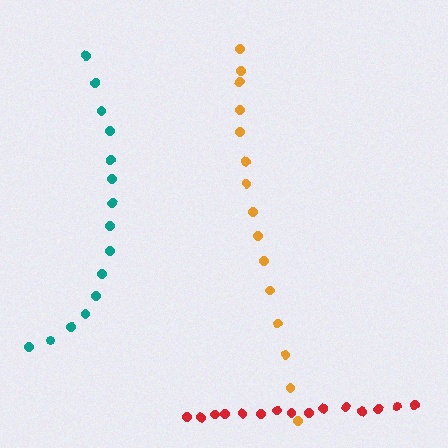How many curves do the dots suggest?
There are 3 distinct paths.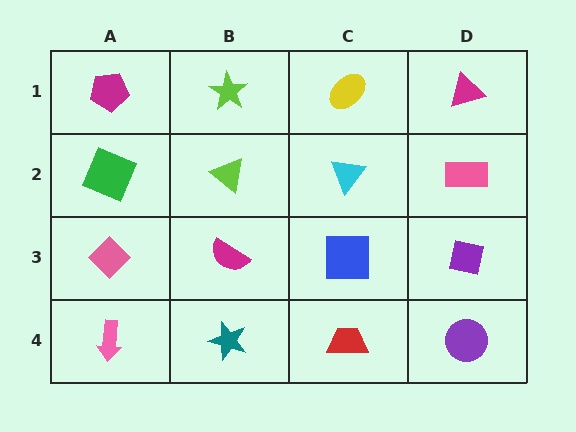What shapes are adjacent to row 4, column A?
A pink diamond (row 3, column A), a teal star (row 4, column B).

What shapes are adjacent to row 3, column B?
A lime triangle (row 2, column B), a teal star (row 4, column B), a pink diamond (row 3, column A), a blue square (row 3, column C).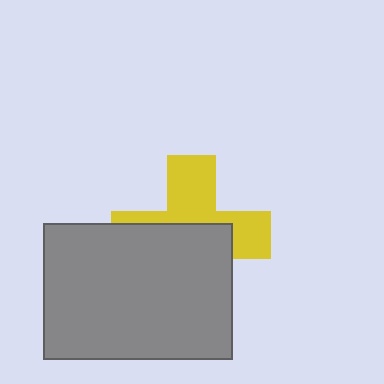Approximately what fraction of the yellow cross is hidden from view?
Roughly 54% of the yellow cross is hidden behind the gray rectangle.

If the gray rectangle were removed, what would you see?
You would see the complete yellow cross.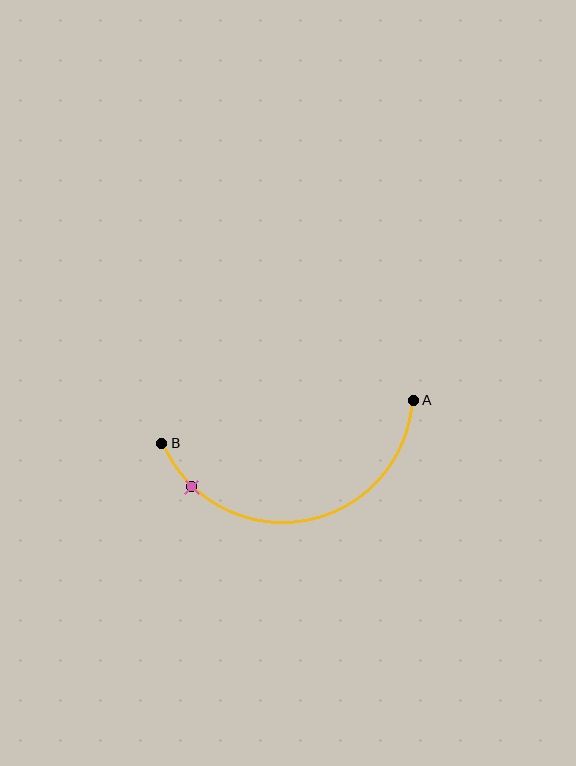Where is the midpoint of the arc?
The arc midpoint is the point on the curve farthest from the straight line joining A and B. It sits below that line.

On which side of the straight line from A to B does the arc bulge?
The arc bulges below the straight line connecting A and B.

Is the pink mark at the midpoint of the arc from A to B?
No. The pink mark lies on the arc but is closer to endpoint B. The arc midpoint would be at the point on the curve equidistant along the arc from both A and B.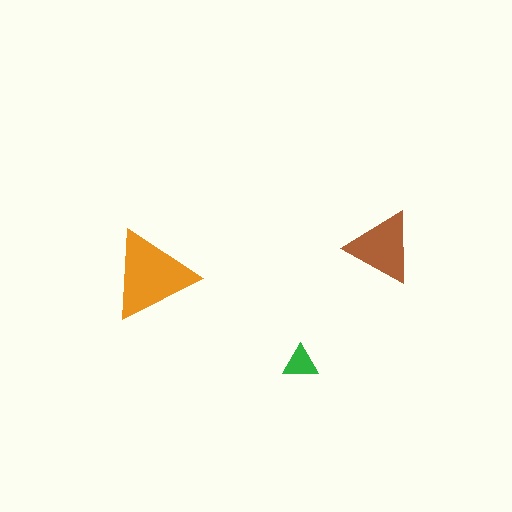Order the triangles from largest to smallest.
the orange one, the brown one, the green one.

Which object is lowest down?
The green triangle is bottommost.